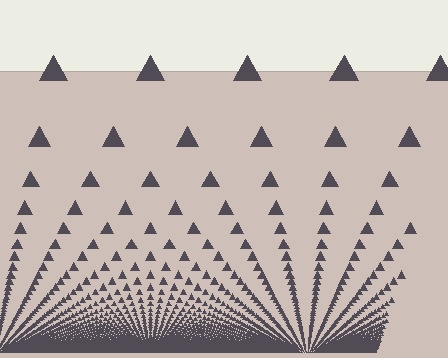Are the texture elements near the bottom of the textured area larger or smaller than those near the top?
Smaller. The gradient is inverted — elements near the bottom are smaller and denser.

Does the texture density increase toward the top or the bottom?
Density increases toward the bottom.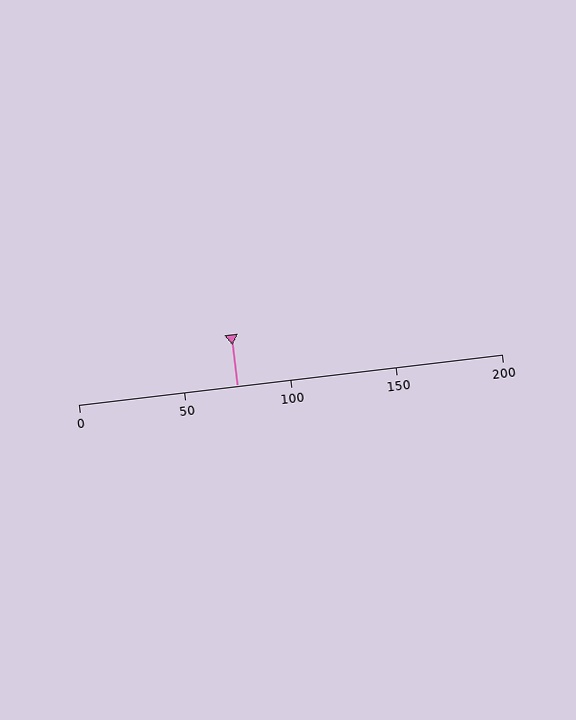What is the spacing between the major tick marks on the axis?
The major ticks are spaced 50 apart.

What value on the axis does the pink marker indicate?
The marker indicates approximately 75.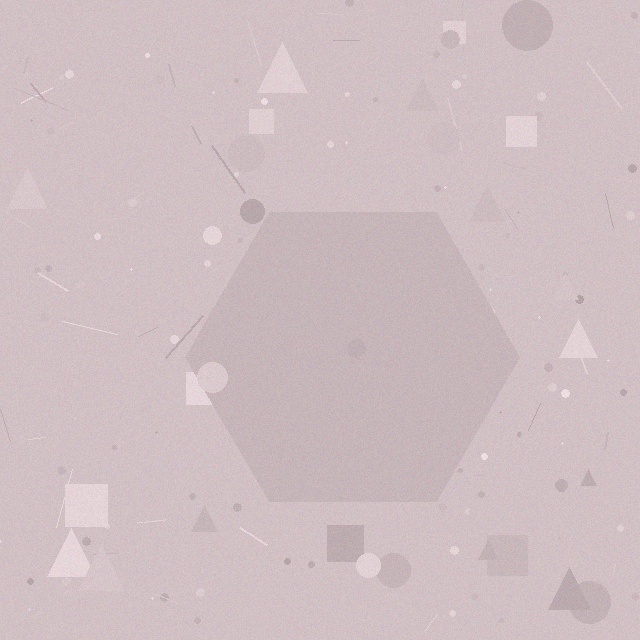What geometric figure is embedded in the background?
A hexagon is embedded in the background.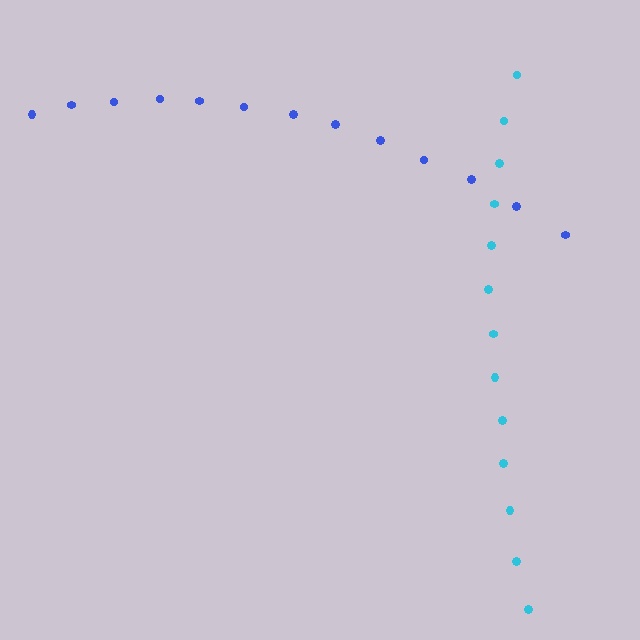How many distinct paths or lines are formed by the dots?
There are 2 distinct paths.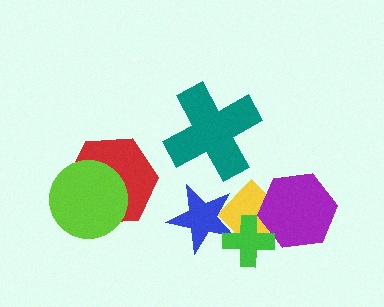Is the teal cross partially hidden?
No, no other shape covers it.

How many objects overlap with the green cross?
3 objects overlap with the green cross.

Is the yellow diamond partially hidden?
Yes, it is partially covered by another shape.